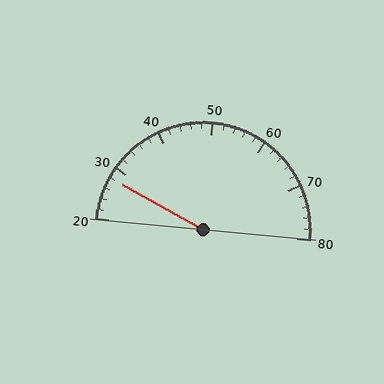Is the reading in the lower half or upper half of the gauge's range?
The reading is in the lower half of the range (20 to 80).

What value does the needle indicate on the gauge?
The needle indicates approximately 28.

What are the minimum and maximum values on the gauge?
The gauge ranges from 20 to 80.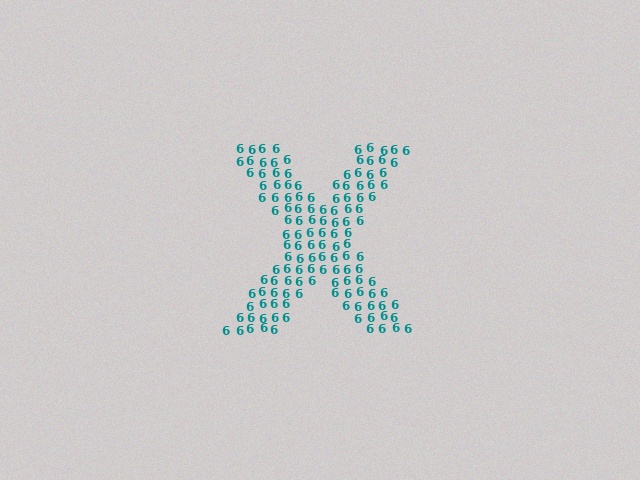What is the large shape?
The large shape is the letter X.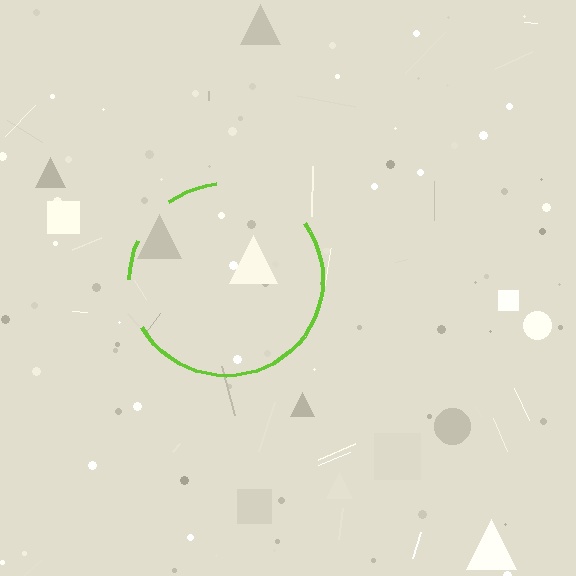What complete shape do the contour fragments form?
The contour fragments form a circle.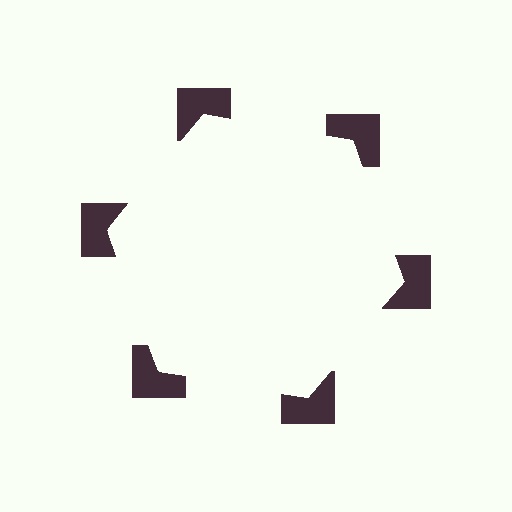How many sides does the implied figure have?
6 sides.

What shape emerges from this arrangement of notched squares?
An illusory hexagon — its edges are inferred from the aligned wedge cuts in the notched squares, not physically drawn.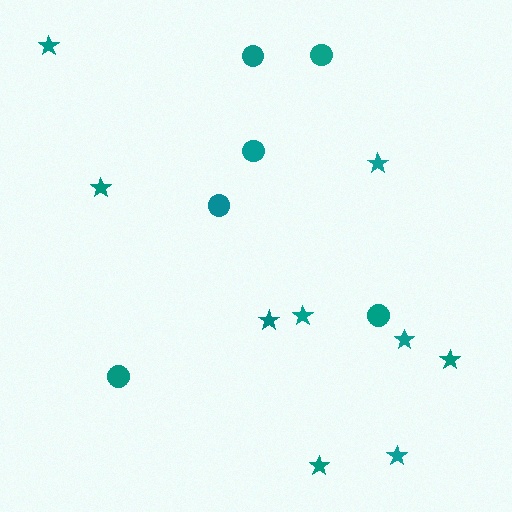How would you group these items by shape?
There are 2 groups: one group of circles (6) and one group of stars (9).